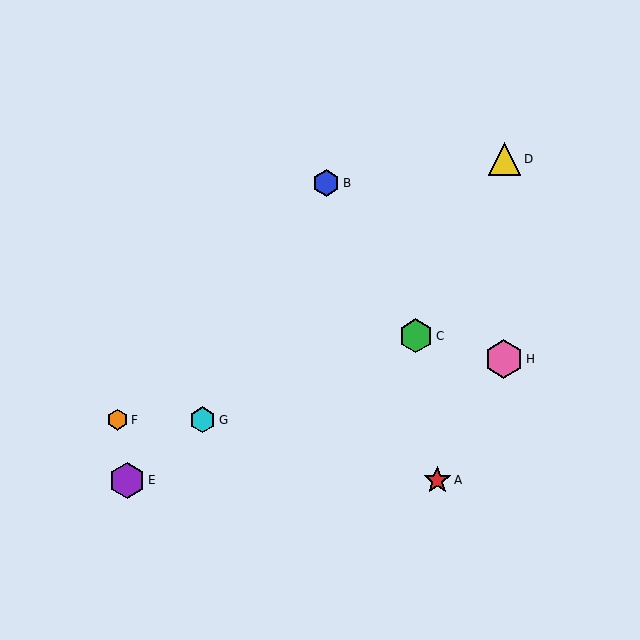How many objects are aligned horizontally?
2 objects (F, G) are aligned horizontally.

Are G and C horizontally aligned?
No, G is at y≈420 and C is at y≈336.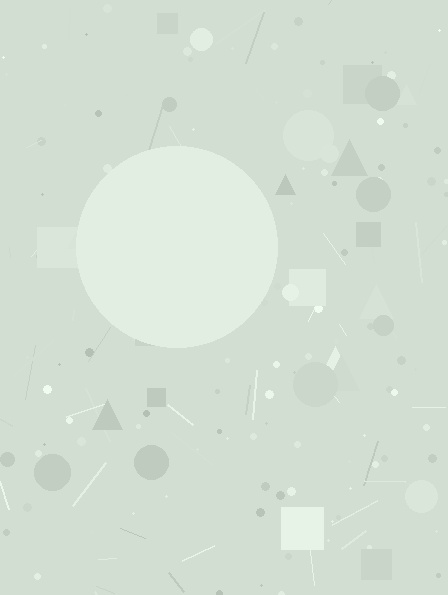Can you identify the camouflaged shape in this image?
The camouflaged shape is a circle.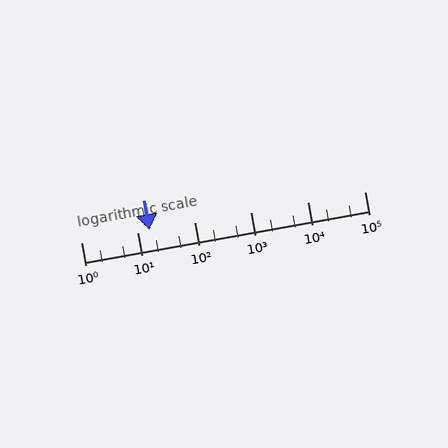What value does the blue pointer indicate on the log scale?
The pointer indicates approximately 16.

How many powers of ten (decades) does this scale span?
The scale spans 5 decades, from 1 to 100000.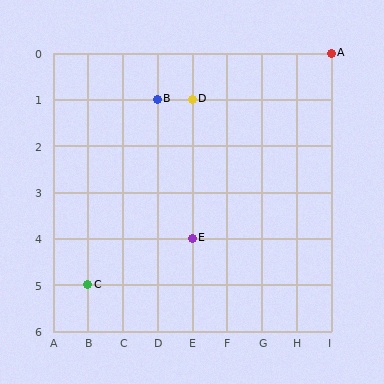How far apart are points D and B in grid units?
Points D and B are 1 column apart.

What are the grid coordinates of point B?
Point B is at grid coordinates (D, 1).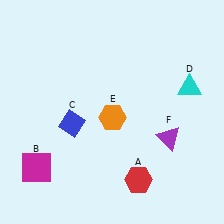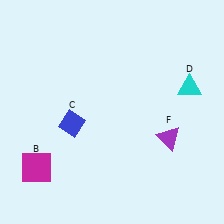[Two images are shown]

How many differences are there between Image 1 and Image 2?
There are 2 differences between the two images.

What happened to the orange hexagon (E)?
The orange hexagon (E) was removed in Image 2. It was in the bottom-right area of Image 1.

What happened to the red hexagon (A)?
The red hexagon (A) was removed in Image 2. It was in the bottom-right area of Image 1.